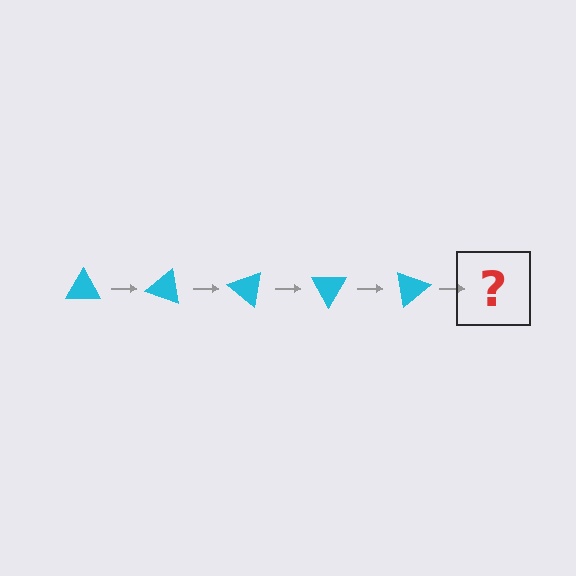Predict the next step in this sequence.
The next step is a cyan triangle rotated 100 degrees.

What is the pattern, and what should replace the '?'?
The pattern is that the triangle rotates 20 degrees each step. The '?' should be a cyan triangle rotated 100 degrees.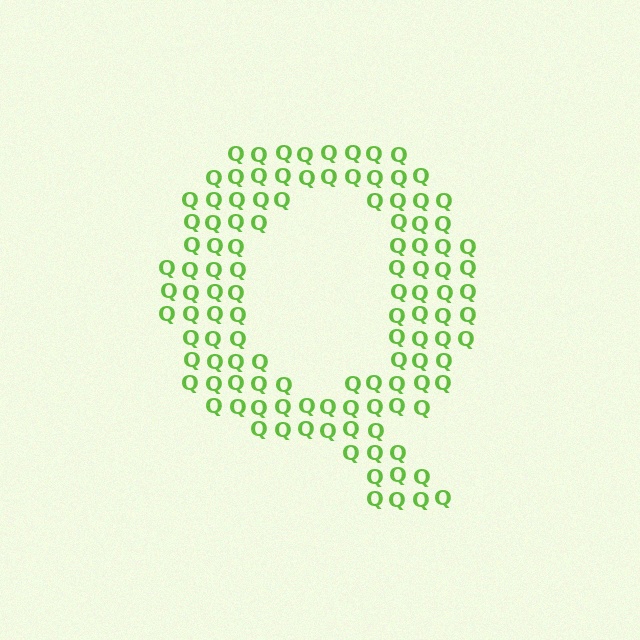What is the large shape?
The large shape is the letter Q.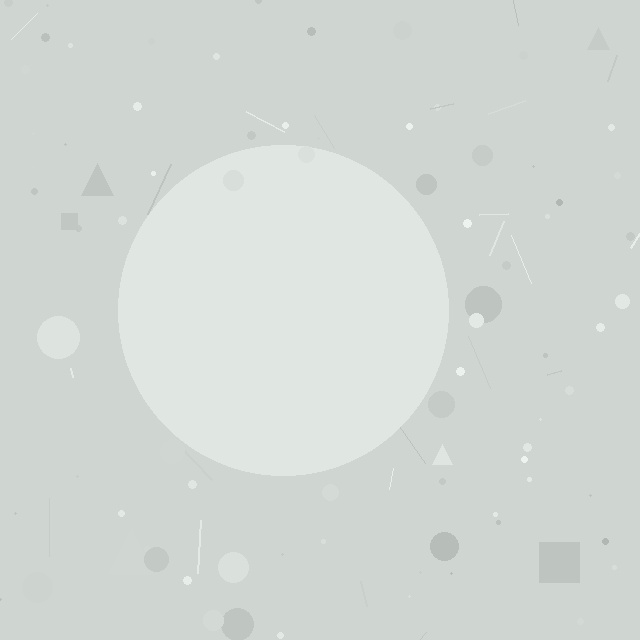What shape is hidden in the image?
A circle is hidden in the image.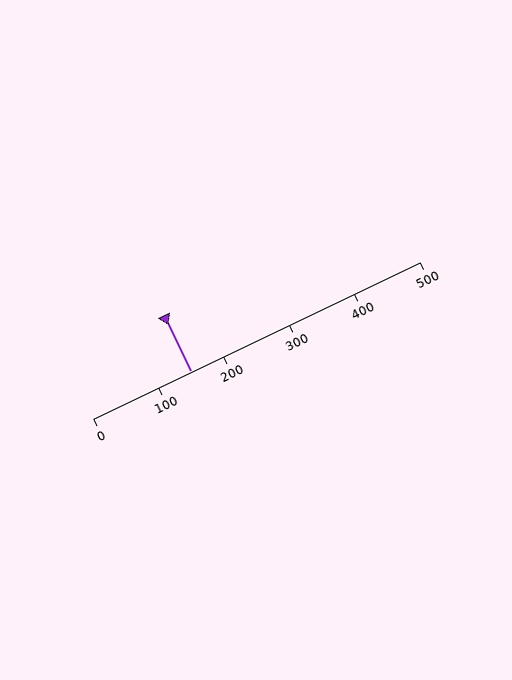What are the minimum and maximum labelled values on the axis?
The axis runs from 0 to 500.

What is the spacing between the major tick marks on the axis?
The major ticks are spaced 100 apart.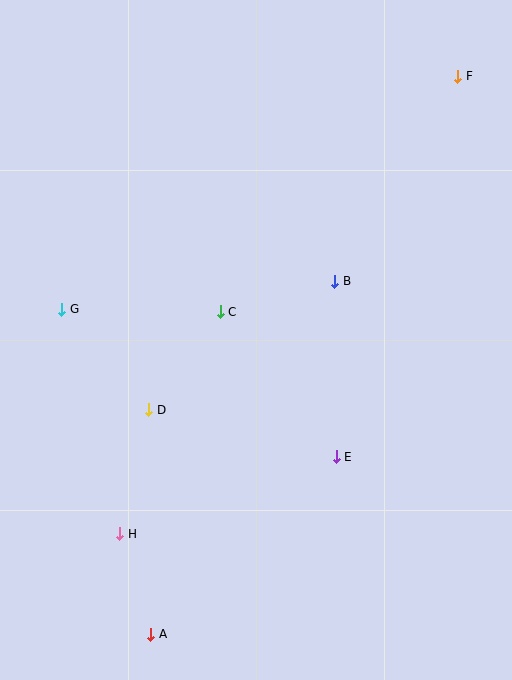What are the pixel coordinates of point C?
Point C is at (220, 312).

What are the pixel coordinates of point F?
Point F is at (458, 76).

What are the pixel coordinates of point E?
Point E is at (336, 457).